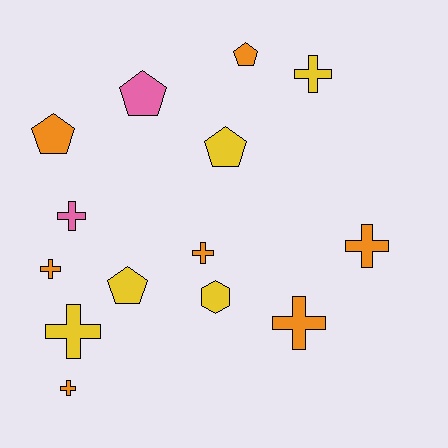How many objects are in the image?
There are 14 objects.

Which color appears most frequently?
Orange, with 7 objects.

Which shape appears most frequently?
Cross, with 8 objects.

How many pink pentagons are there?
There is 1 pink pentagon.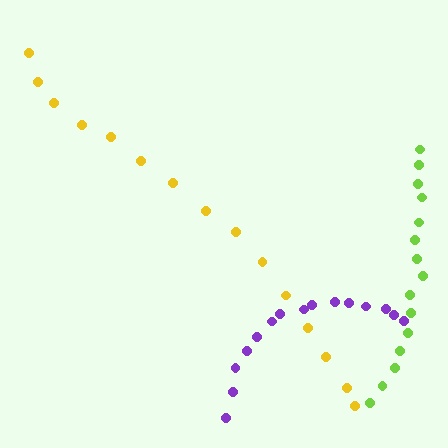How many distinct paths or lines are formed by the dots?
There are 3 distinct paths.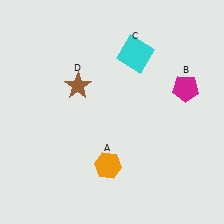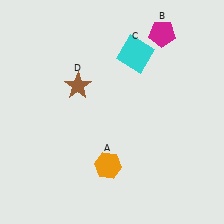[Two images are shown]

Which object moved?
The magenta pentagon (B) moved up.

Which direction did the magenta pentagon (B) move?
The magenta pentagon (B) moved up.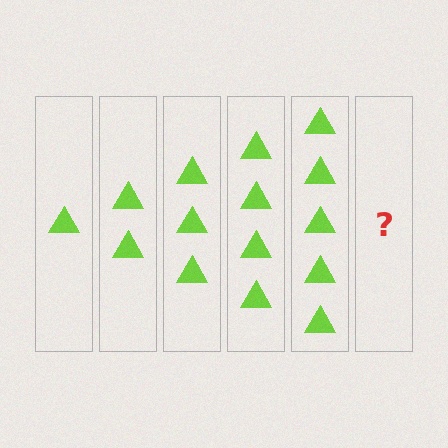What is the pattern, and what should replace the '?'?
The pattern is that each step adds one more triangle. The '?' should be 6 triangles.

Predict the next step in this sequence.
The next step is 6 triangles.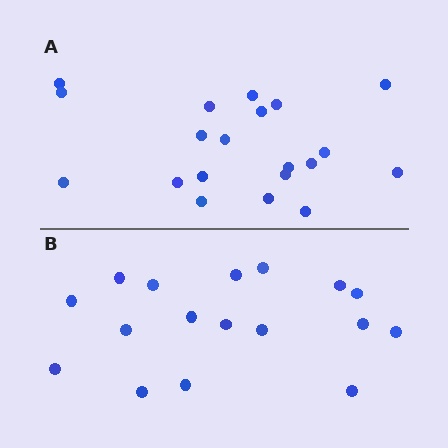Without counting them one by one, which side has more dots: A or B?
Region A (the top region) has more dots.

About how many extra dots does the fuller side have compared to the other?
Region A has just a few more — roughly 2 or 3 more dots than region B.